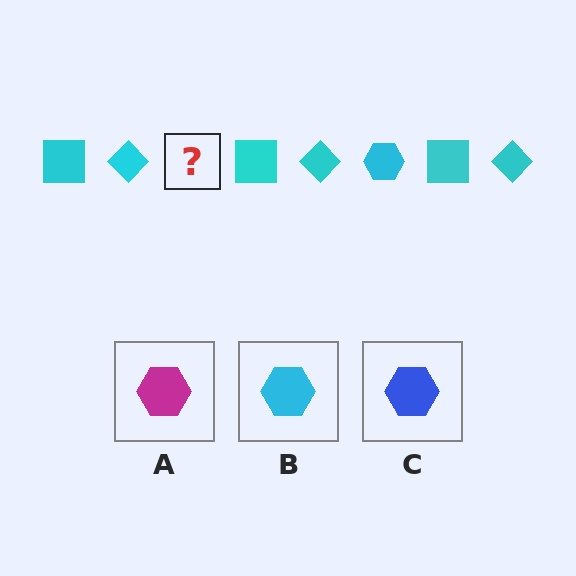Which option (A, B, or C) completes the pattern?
B.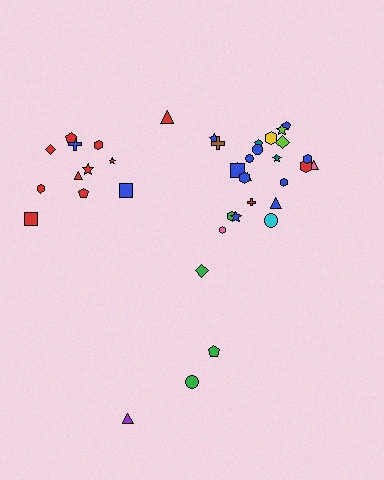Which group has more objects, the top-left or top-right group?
The top-right group.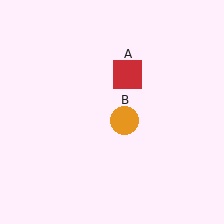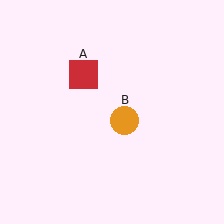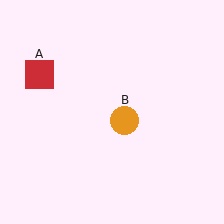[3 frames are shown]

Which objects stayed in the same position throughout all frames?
Orange circle (object B) remained stationary.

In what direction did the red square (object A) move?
The red square (object A) moved left.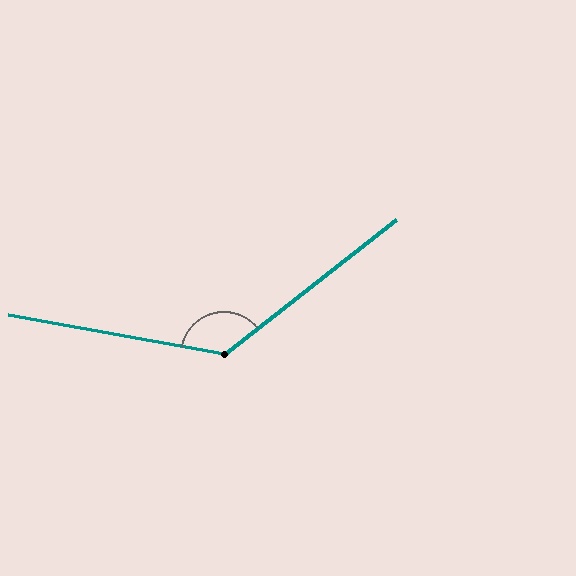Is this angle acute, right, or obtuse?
It is obtuse.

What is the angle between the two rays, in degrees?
Approximately 132 degrees.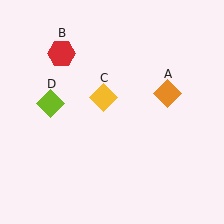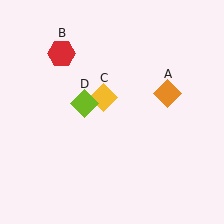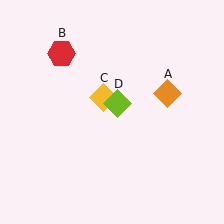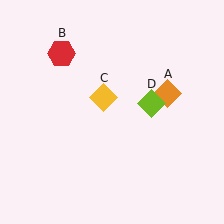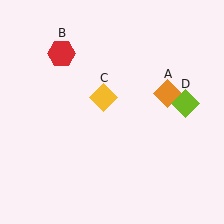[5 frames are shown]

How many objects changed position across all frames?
1 object changed position: lime diamond (object D).